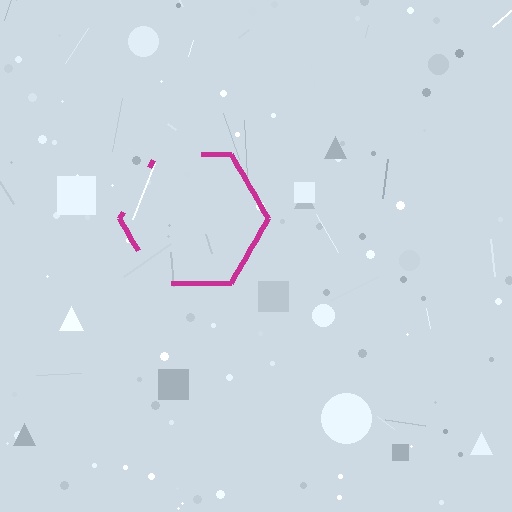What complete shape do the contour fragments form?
The contour fragments form a hexagon.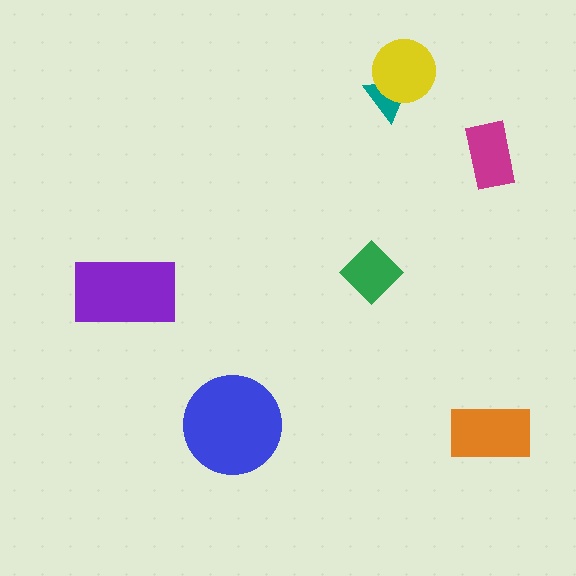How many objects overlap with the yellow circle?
1 object overlaps with the yellow circle.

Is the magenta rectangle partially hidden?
No, no other shape covers it.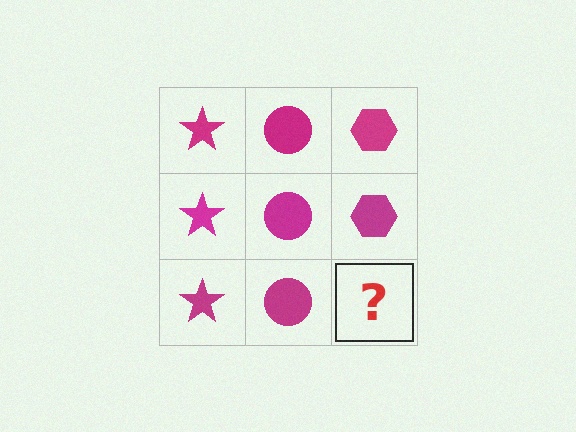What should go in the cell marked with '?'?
The missing cell should contain a magenta hexagon.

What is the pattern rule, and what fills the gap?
The rule is that each column has a consistent shape. The gap should be filled with a magenta hexagon.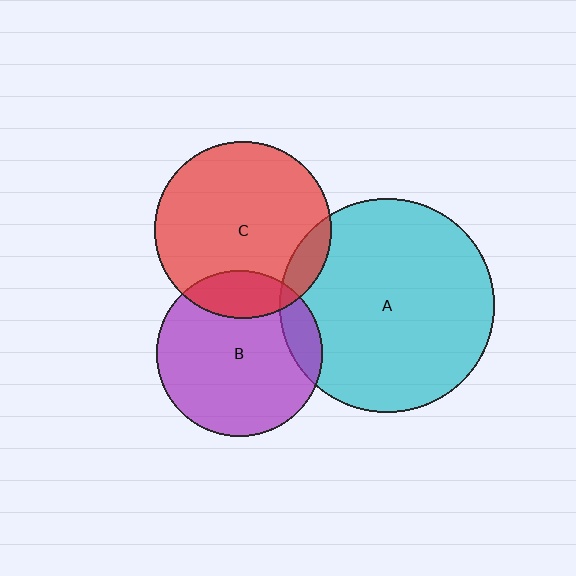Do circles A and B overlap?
Yes.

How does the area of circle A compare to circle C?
Approximately 1.5 times.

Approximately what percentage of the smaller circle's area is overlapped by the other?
Approximately 10%.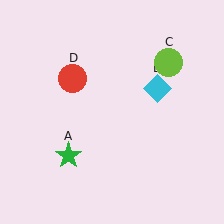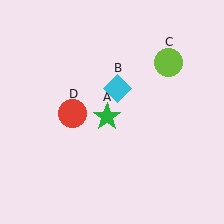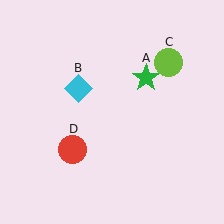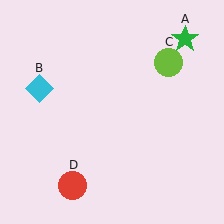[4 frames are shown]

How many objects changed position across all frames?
3 objects changed position: green star (object A), cyan diamond (object B), red circle (object D).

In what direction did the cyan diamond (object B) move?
The cyan diamond (object B) moved left.